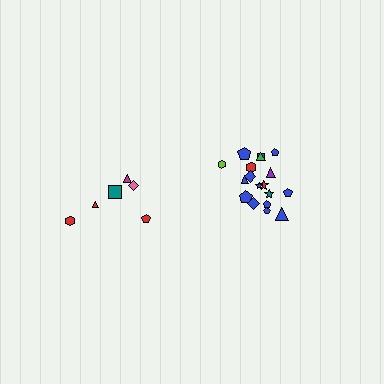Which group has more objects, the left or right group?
The right group.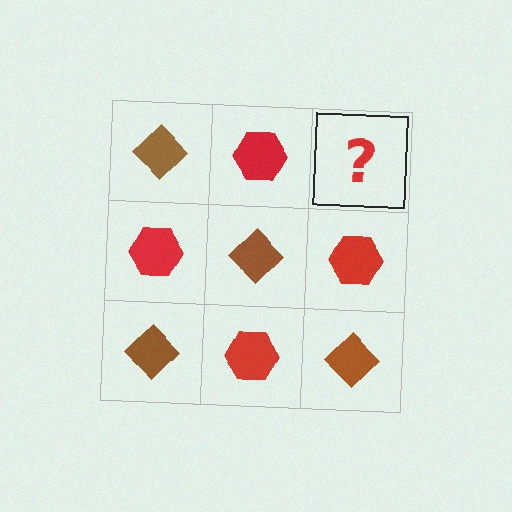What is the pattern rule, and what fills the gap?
The rule is that it alternates brown diamond and red hexagon in a checkerboard pattern. The gap should be filled with a brown diamond.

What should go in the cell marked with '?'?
The missing cell should contain a brown diamond.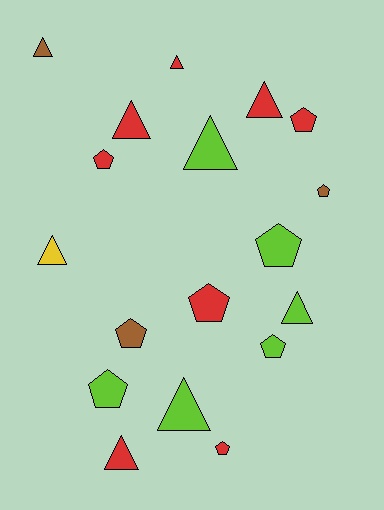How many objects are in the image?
There are 18 objects.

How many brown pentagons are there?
There are 2 brown pentagons.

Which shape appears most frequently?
Triangle, with 9 objects.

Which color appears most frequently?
Red, with 8 objects.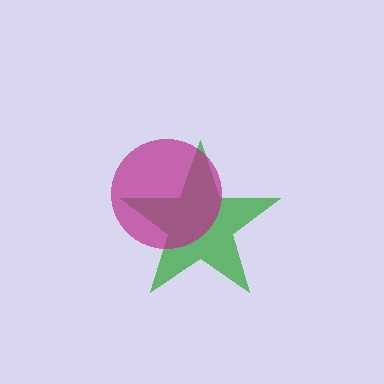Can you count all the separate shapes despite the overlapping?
Yes, there are 2 separate shapes.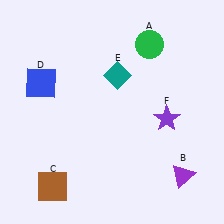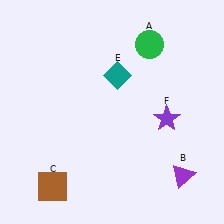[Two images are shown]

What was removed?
The blue square (D) was removed in Image 2.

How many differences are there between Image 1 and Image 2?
There is 1 difference between the two images.